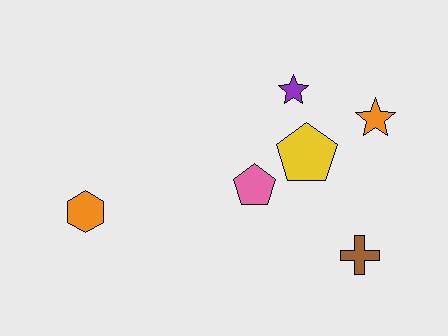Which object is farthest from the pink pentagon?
The orange hexagon is farthest from the pink pentagon.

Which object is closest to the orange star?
The yellow pentagon is closest to the orange star.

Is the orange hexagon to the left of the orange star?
Yes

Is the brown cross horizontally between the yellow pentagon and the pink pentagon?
No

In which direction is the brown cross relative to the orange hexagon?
The brown cross is to the right of the orange hexagon.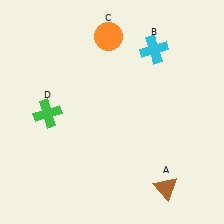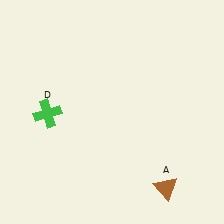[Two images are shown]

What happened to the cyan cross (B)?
The cyan cross (B) was removed in Image 2. It was in the top-right area of Image 1.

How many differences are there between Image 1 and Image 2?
There are 2 differences between the two images.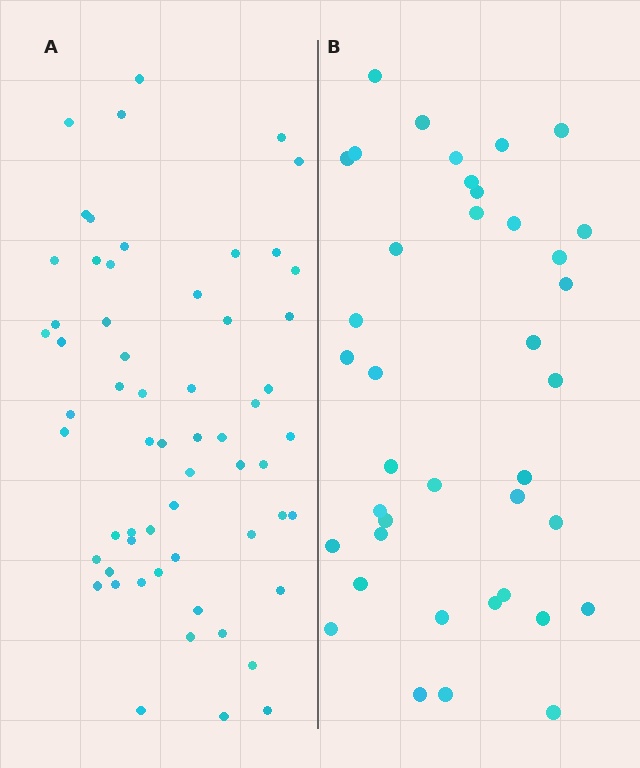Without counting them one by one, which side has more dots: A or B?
Region A (the left region) has more dots.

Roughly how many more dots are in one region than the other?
Region A has approximately 20 more dots than region B.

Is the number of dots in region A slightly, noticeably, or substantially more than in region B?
Region A has substantially more. The ratio is roughly 1.5 to 1.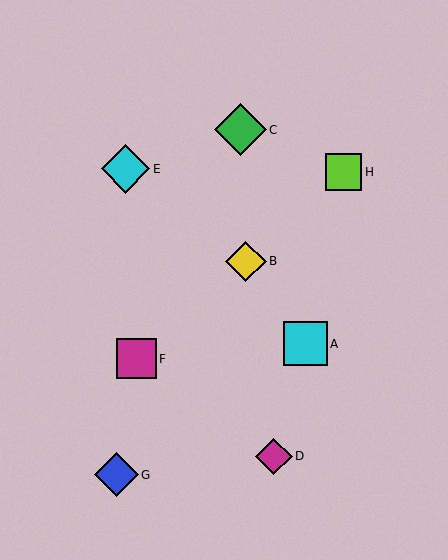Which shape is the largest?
The green diamond (labeled C) is the largest.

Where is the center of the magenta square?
The center of the magenta square is at (137, 359).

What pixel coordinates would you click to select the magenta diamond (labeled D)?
Click at (274, 456) to select the magenta diamond D.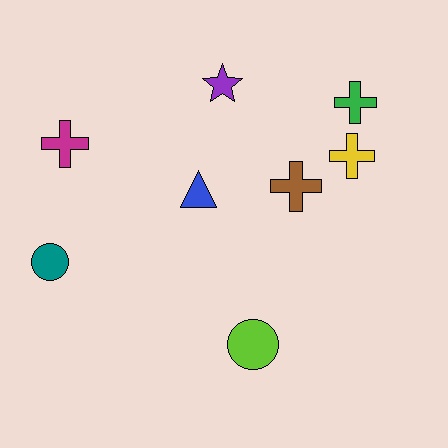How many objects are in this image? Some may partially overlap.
There are 8 objects.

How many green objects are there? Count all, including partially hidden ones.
There is 1 green object.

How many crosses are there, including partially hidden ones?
There are 4 crosses.